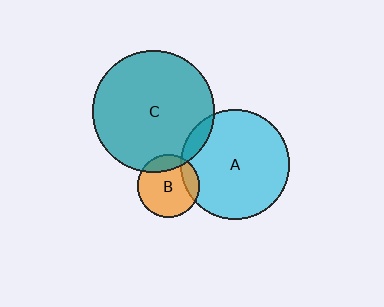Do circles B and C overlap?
Yes.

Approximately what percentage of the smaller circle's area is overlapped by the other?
Approximately 15%.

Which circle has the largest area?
Circle C (teal).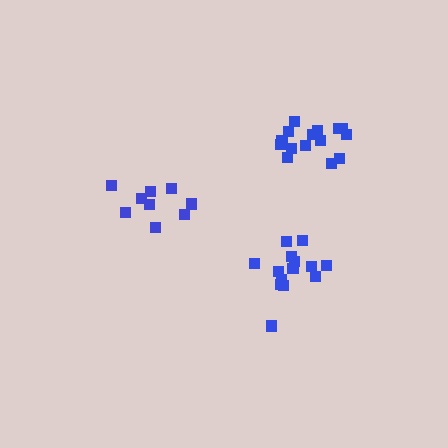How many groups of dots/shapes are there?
There are 3 groups.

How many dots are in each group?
Group 1: 14 dots, Group 2: 9 dots, Group 3: 15 dots (38 total).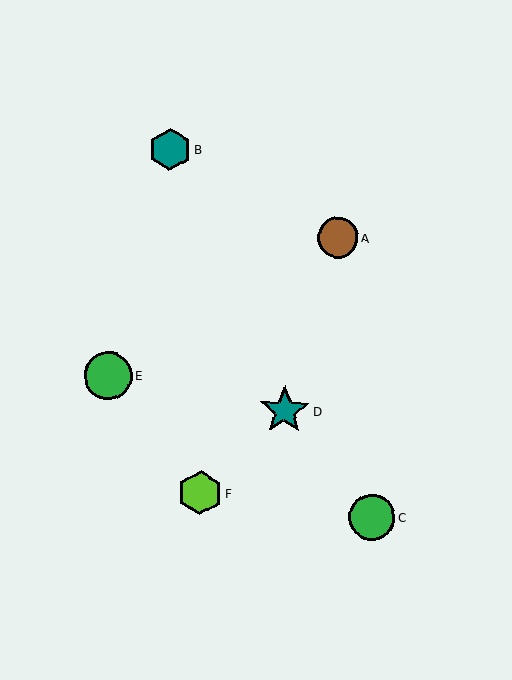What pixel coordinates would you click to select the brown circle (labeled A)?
Click at (338, 237) to select the brown circle A.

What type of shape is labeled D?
Shape D is a teal star.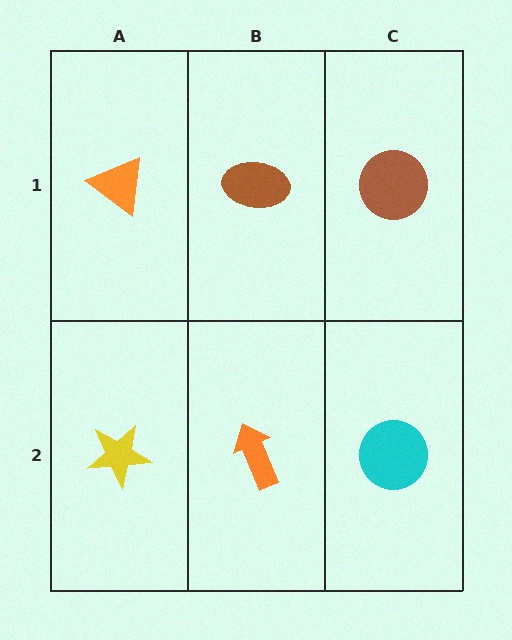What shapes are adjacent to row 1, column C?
A cyan circle (row 2, column C), a brown ellipse (row 1, column B).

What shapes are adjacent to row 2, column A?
An orange triangle (row 1, column A), an orange arrow (row 2, column B).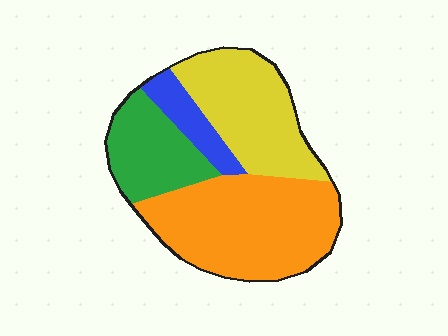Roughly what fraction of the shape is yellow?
Yellow takes up between a sixth and a third of the shape.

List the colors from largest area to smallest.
From largest to smallest: orange, yellow, green, blue.